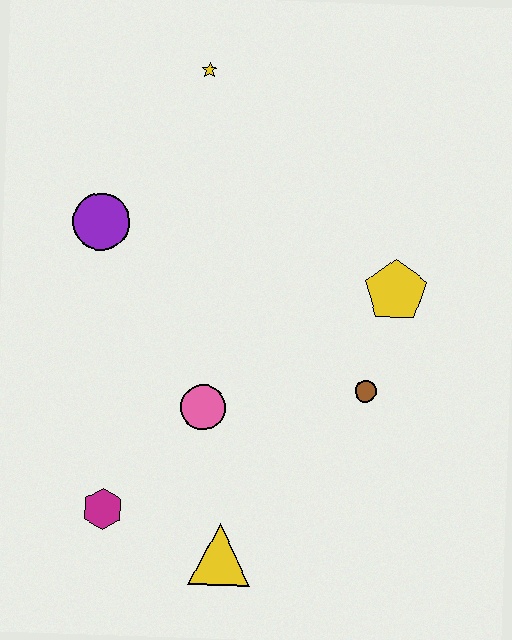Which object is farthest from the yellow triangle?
The yellow star is farthest from the yellow triangle.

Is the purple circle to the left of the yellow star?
Yes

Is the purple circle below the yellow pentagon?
No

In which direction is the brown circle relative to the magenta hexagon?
The brown circle is to the right of the magenta hexagon.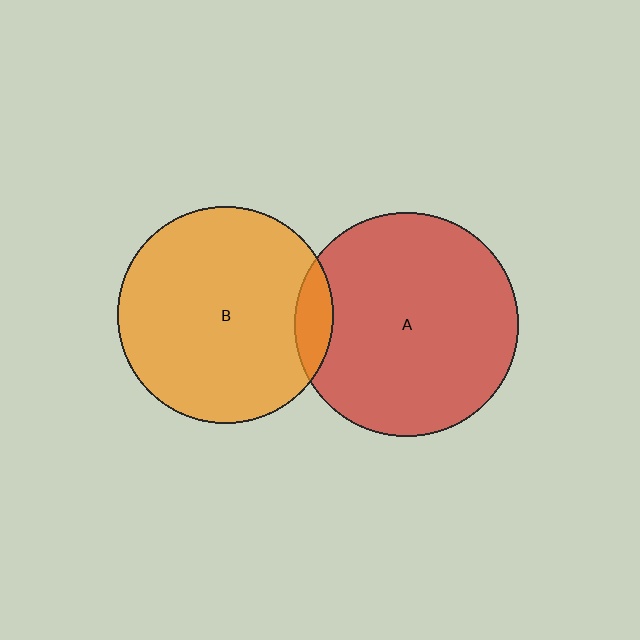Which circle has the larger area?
Circle A (red).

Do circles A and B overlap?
Yes.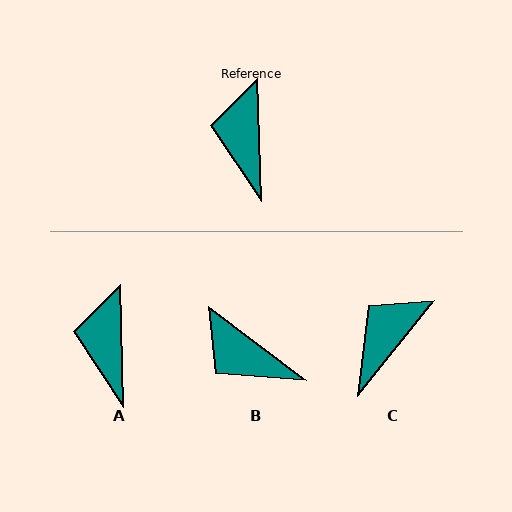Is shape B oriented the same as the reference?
No, it is off by about 52 degrees.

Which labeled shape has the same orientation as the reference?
A.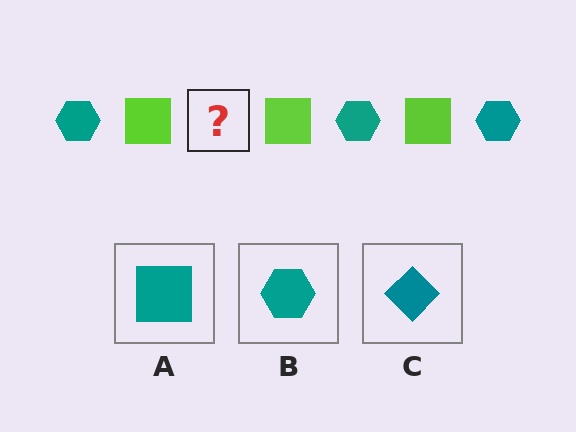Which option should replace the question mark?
Option B.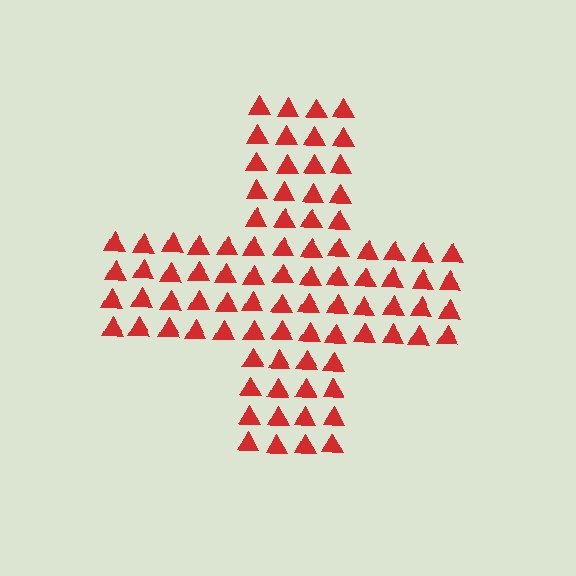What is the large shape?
The large shape is a cross.